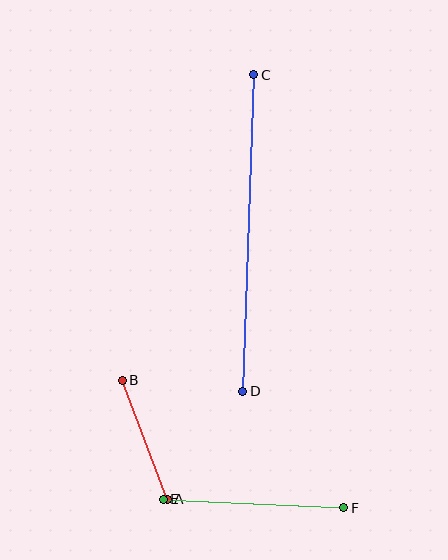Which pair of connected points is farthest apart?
Points C and D are farthest apart.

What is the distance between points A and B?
The distance is approximately 127 pixels.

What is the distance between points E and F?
The distance is approximately 181 pixels.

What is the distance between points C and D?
The distance is approximately 317 pixels.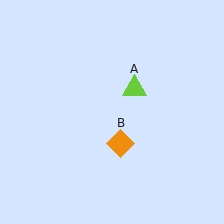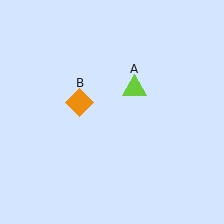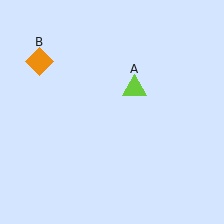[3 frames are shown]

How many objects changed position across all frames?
1 object changed position: orange diamond (object B).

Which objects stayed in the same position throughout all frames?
Lime triangle (object A) remained stationary.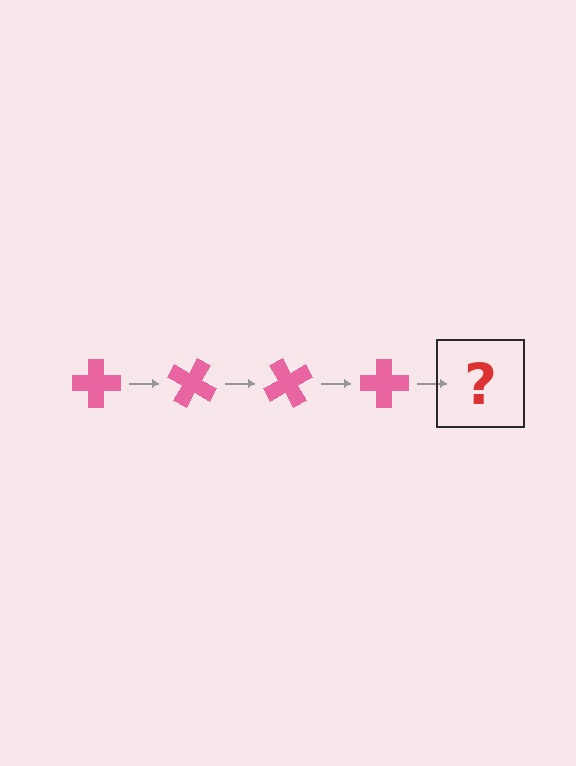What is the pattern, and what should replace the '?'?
The pattern is that the cross rotates 30 degrees each step. The '?' should be a pink cross rotated 120 degrees.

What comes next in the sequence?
The next element should be a pink cross rotated 120 degrees.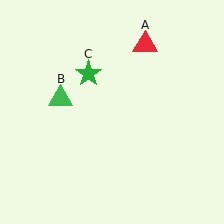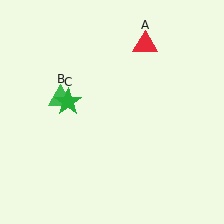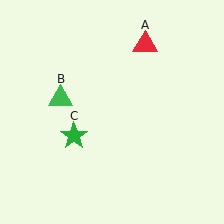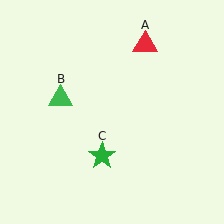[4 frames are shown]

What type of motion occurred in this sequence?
The green star (object C) rotated counterclockwise around the center of the scene.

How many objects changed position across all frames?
1 object changed position: green star (object C).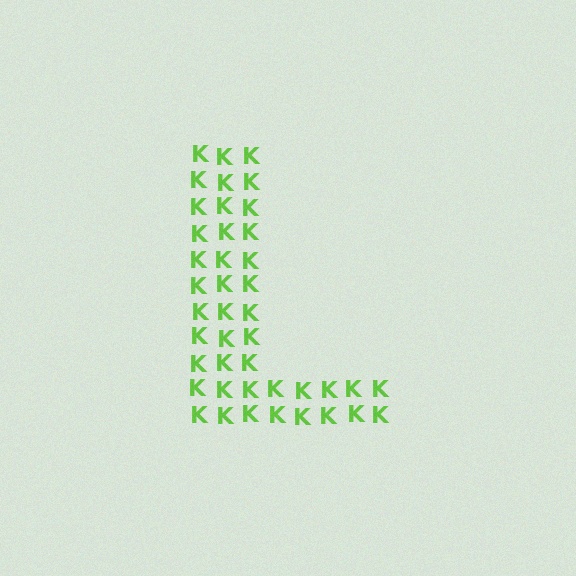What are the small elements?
The small elements are letter K's.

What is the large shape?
The large shape is the letter L.